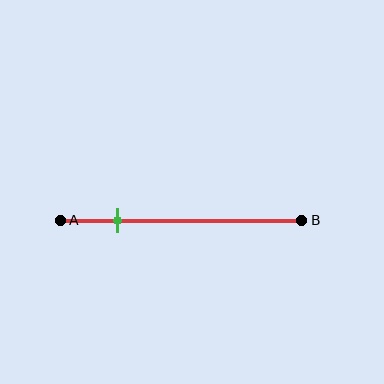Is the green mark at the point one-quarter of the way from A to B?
Yes, the mark is approximately at the one-quarter point.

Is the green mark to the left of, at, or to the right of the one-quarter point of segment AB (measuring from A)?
The green mark is approximately at the one-quarter point of segment AB.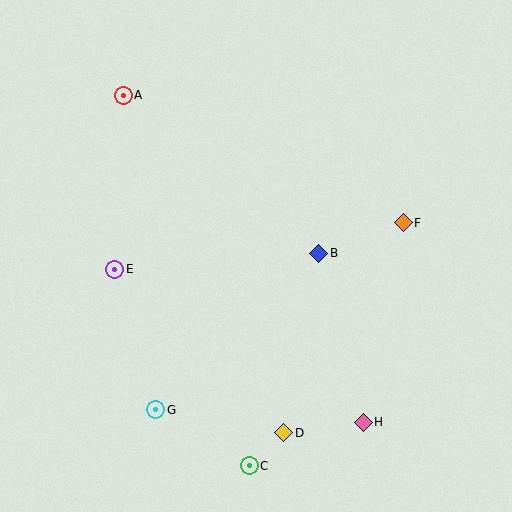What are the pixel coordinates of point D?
Point D is at (284, 433).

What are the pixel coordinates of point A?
Point A is at (123, 95).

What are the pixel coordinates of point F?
Point F is at (403, 223).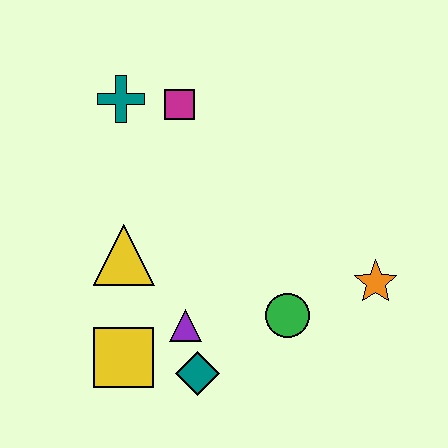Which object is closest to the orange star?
The green circle is closest to the orange star.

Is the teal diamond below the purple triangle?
Yes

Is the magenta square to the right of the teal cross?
Yes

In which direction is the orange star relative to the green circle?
The orange star is to the right of the green circle.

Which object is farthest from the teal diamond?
The teal cross is farthest from the teal diamond.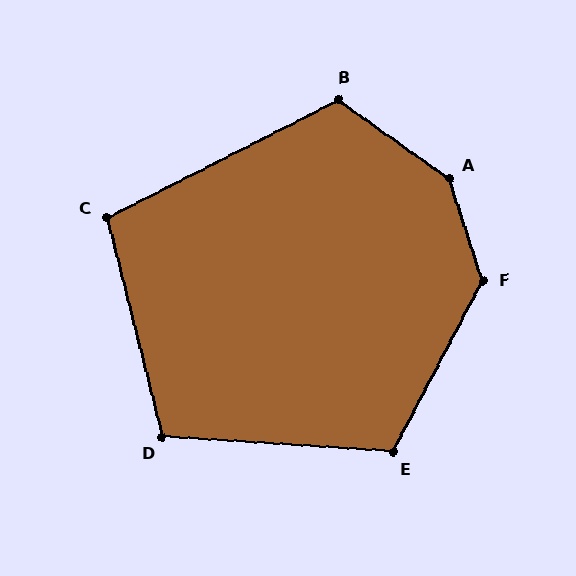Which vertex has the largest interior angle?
A, at approximately 143 degrees.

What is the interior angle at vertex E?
Approximately 114 degrees (obtuse).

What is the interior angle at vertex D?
Approximately 108 degrees (obtuse).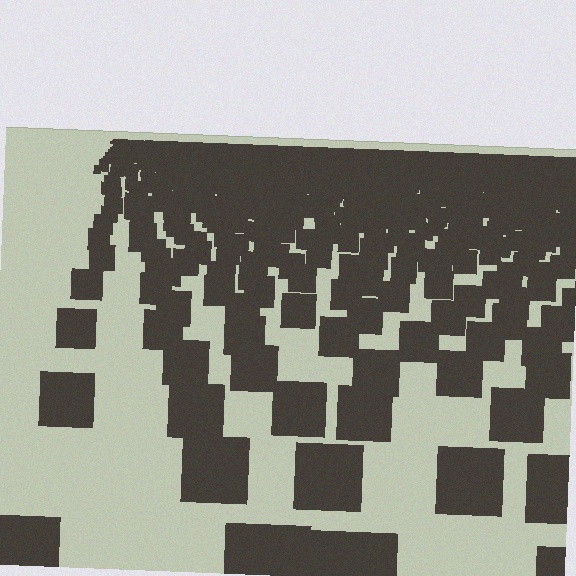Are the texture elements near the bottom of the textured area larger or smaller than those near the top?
Larger. Near the bottom, elements are closer to the viewer and appear at a bigger on-screen size.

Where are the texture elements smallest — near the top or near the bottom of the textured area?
Near the top.